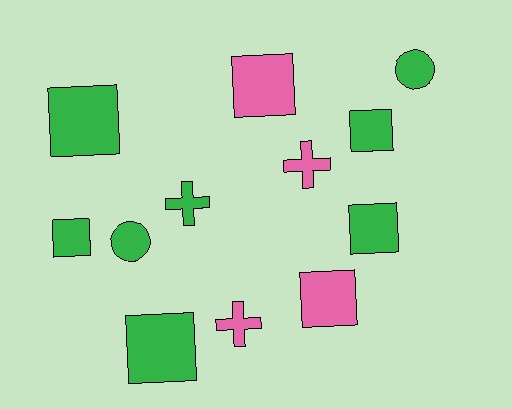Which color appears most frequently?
Green, with 8 objects.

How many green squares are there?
There are 5 green squares.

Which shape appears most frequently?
Square, with 7 objects.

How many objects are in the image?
There are 12 objects.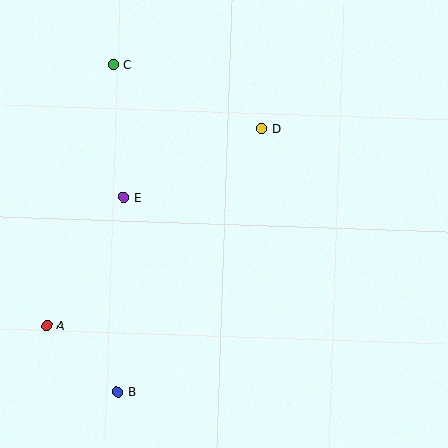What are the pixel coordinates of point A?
Point A is at (47, 325).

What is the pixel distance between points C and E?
The distance between C and E is 133 pixels.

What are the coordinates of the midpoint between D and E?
The midpoint between D and E is at (193, 163).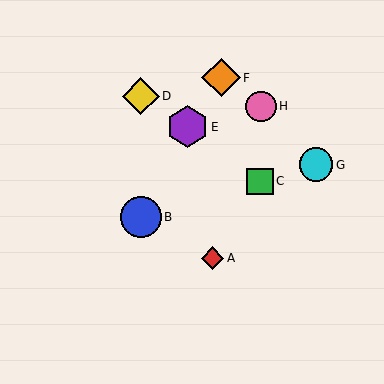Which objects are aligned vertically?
Objects B, D are aligned vertically.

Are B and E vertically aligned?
No, B is at x≈141 and E is at x≈187.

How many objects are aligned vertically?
2 objects (B, D) are aligned vertically.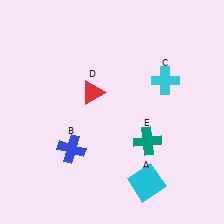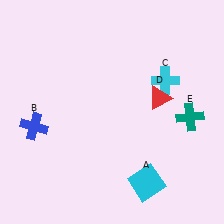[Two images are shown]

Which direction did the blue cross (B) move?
The blue cross (B) moved left.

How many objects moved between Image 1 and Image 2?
3 objects moved between the two images.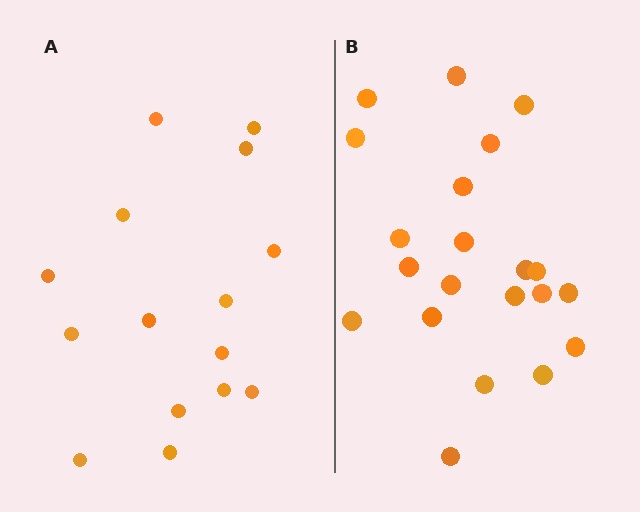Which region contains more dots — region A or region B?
Region B (the right region) has more dots.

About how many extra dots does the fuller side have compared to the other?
Region B has about 6 more dots than region A.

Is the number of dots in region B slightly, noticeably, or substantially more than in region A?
Region B has noticeably more, but not dramatically so. The ratio is roughly 1.4 to 1.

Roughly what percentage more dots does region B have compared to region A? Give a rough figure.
About 40% more.